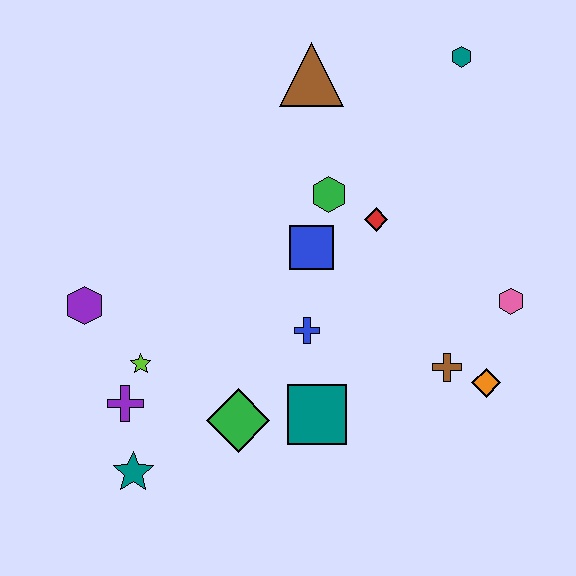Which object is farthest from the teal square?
The teal hexagon is farthest from the teal square.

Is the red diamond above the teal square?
Yes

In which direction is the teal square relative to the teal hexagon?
The teal square is below the teal hexagon.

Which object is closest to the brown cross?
The orange diamond is closest to the brown cross.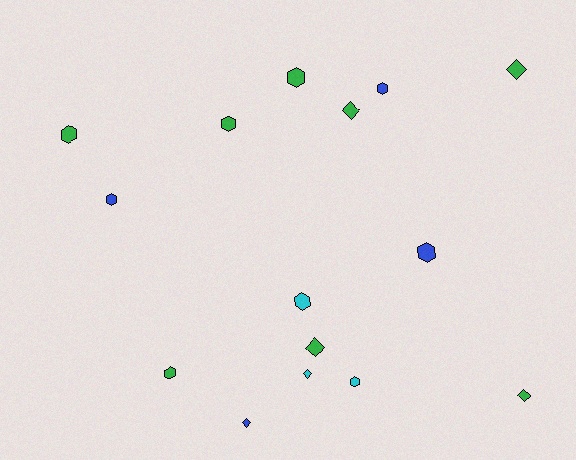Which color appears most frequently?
Green, with 8 objects.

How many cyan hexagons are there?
There are 2 cyan hexagons.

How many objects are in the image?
There are 15 objects.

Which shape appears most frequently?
Hexagon, with 9 objects.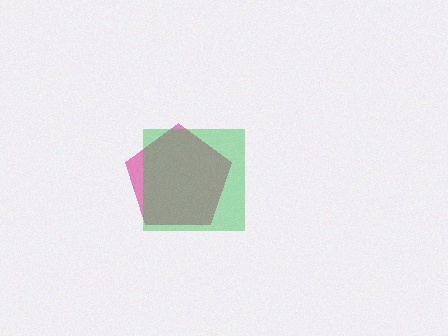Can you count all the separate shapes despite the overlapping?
Yes, there are 2 separate shapes.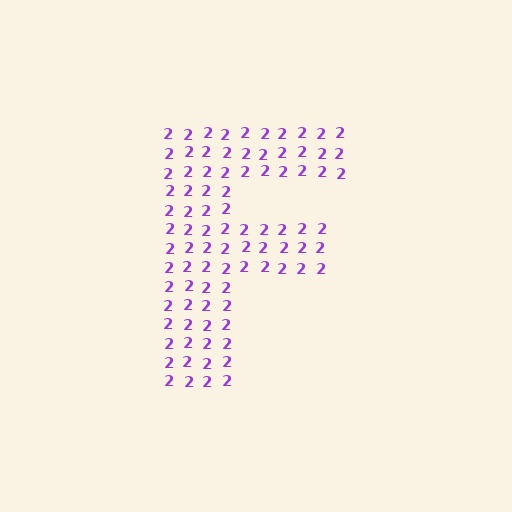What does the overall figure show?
The overall figure shows the letter F.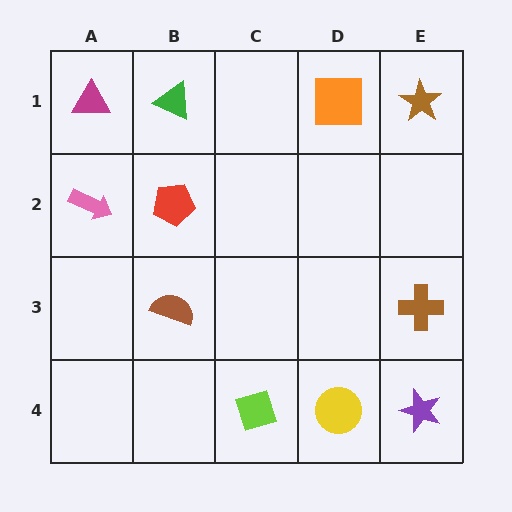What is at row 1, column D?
An orange square.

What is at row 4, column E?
A purple star.